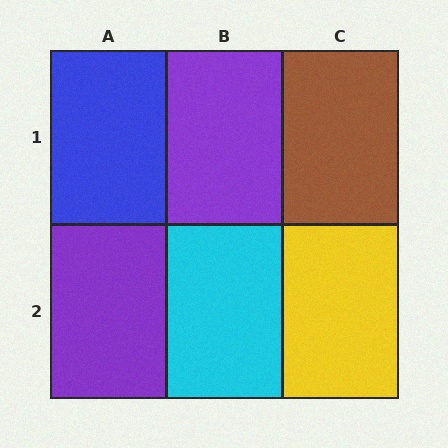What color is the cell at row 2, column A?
Purple.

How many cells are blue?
1 cell is blue.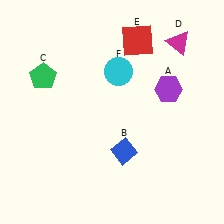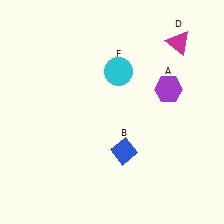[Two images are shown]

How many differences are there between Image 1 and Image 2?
There are 2 differences between the two images.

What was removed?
The red square (E), the green pentagon (C) were removed in Image 2.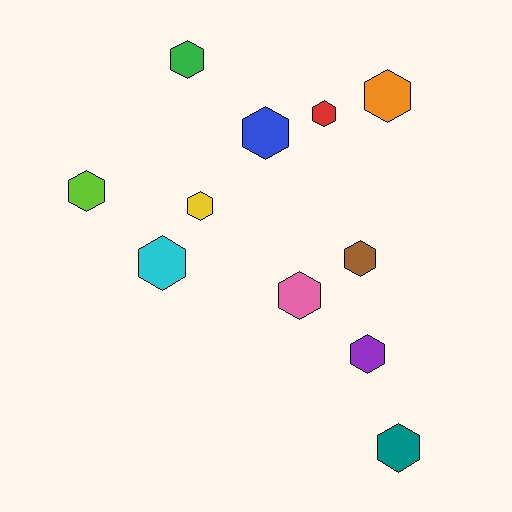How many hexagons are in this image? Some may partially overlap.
There are 11 hexagons.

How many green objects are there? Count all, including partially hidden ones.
There is 1 green object.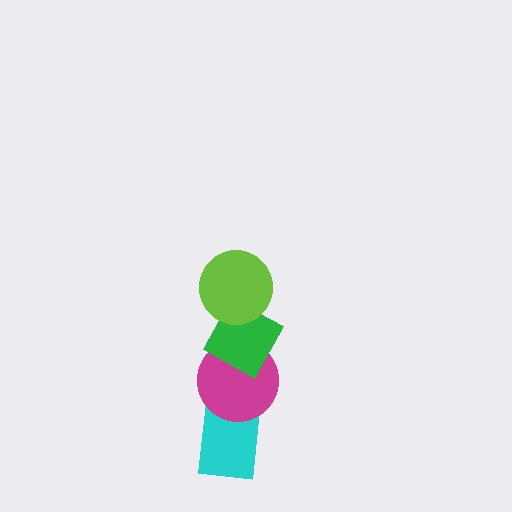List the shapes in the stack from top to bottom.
From top to bottom: the lime circle, the green diamond, the magenta circle, the cyan rectangle.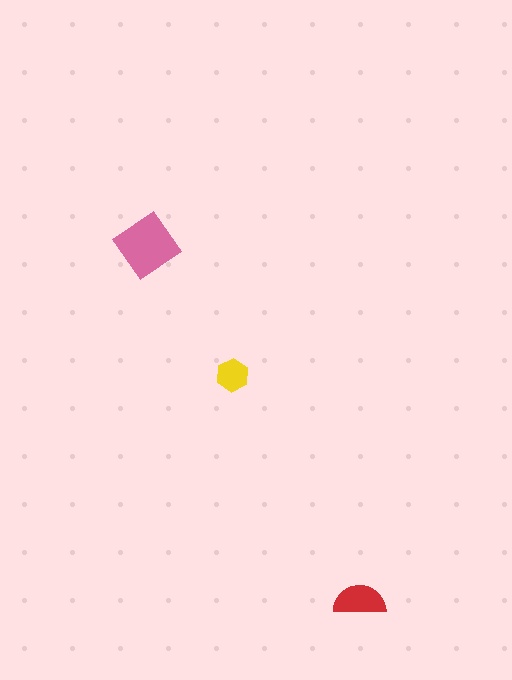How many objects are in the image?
There are 3 objects in the image.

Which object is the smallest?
The yellow hexagon.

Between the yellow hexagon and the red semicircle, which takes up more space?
The red semicircle.